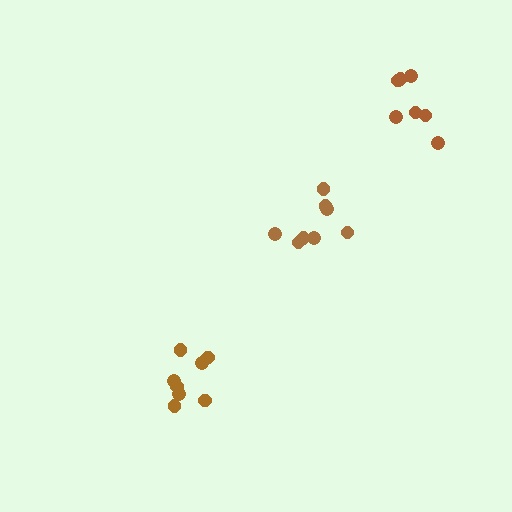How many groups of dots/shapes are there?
There are 3 groups.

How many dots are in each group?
Group 1: 8 dots, Group 2: 8 dots, Group 3: 7 dots (23 total).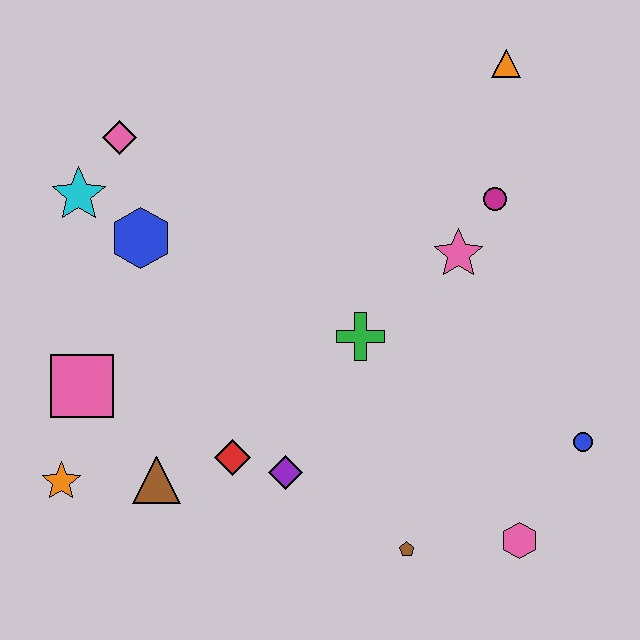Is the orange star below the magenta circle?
Yes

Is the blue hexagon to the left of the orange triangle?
Yes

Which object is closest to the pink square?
The orange star is closest to the pink square.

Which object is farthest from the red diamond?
The orange triangle is farthest from the red diamond.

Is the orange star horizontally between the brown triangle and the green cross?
No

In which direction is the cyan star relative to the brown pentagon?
The cyan star is above the brown pentagon.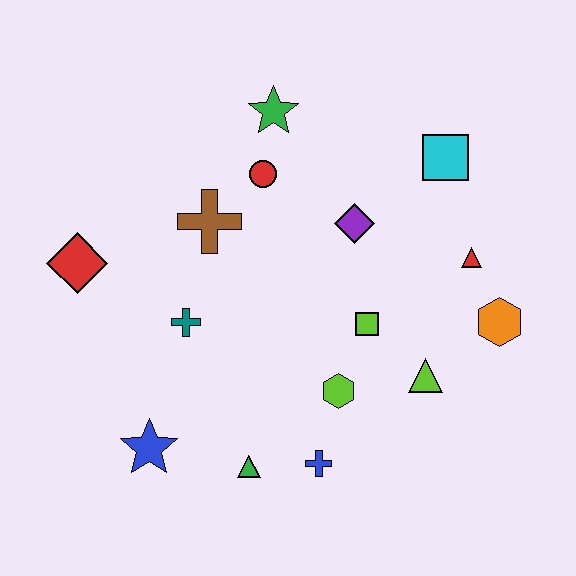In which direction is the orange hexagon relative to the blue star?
The orange hexagon is to the right of the blue star.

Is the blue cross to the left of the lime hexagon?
Yes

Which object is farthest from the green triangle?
The cyan square is farthest from the green triangle.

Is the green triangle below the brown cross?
Yes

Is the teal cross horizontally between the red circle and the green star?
No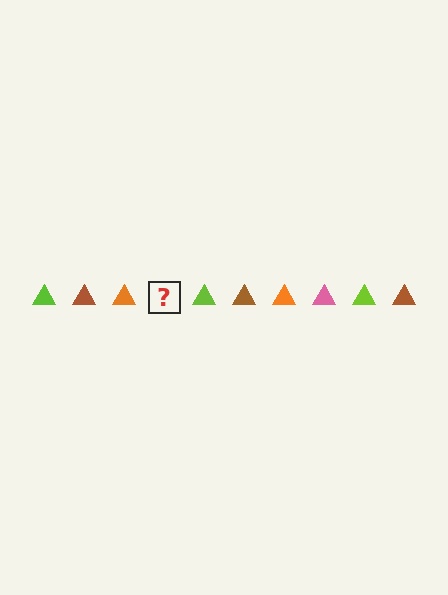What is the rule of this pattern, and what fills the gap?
The rule is that the pattern cycles through lime, brown, orange, pink triangles. The gap should be filled with a pink triangle.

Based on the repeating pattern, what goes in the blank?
The blank should be a pink triangle.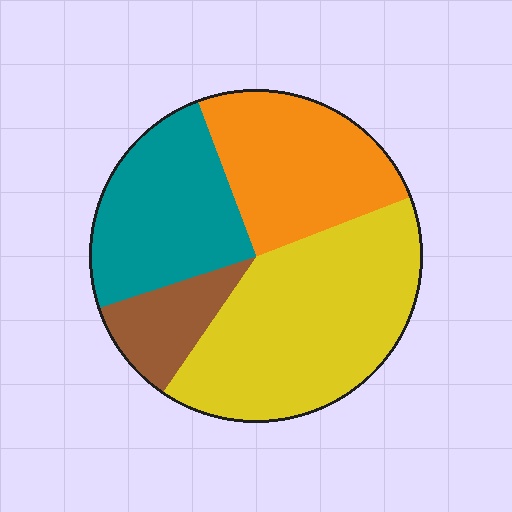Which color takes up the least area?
Brown, at roughly 10%.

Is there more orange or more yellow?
Yellow.